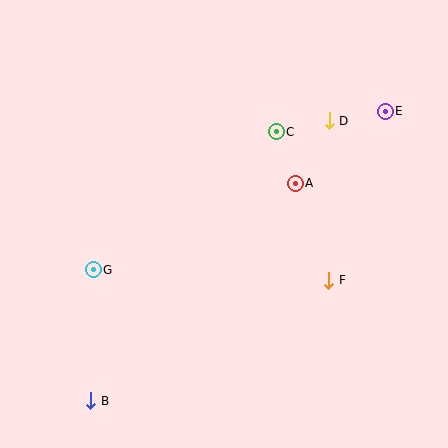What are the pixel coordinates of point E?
Point E is at (385, 111).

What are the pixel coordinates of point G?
Point G is at (93, 270).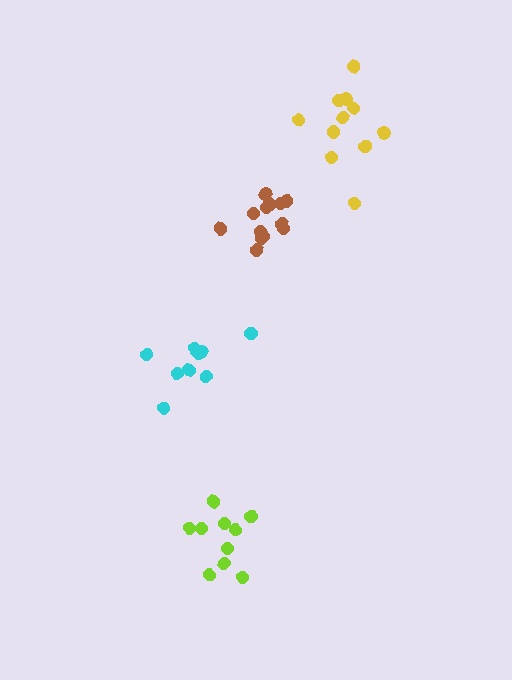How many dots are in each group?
Group 1: 9 dots, Group 2: 11 dots, Group 3: 14 dots, Group 4: 10 dots (44 total).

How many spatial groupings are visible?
There are 4 spatial groupings.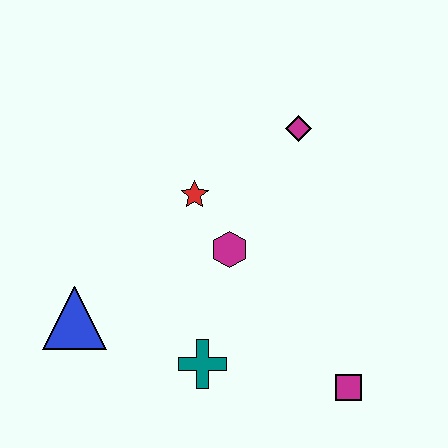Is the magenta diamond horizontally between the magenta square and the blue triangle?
Yes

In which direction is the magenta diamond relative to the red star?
The magenta diamond is to the right of the red star.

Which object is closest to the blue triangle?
The teal cross is closest to the blue triangle.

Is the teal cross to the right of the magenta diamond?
No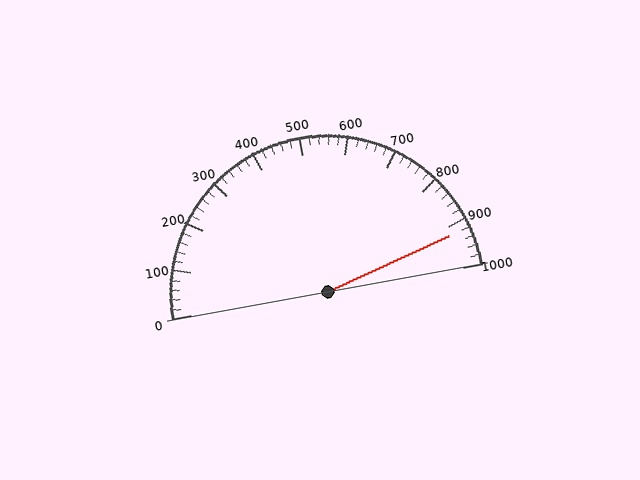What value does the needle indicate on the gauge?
The needle indicates approximately 920.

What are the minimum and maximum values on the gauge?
The gauge ranges from 0 to 1000.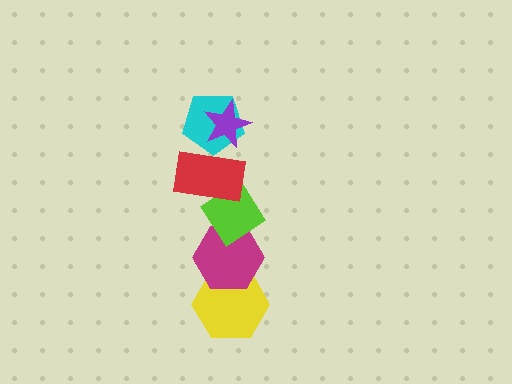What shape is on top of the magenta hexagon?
The lime diamond is on top of the magenta hexagon.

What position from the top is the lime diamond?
The lime diamond is 4th from the top.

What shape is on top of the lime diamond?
The red rectangle is on top of the lime diamond.